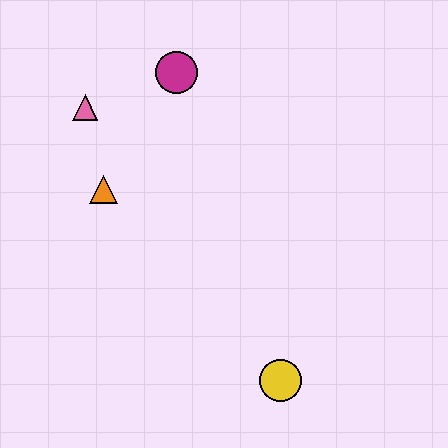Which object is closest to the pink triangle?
The orange triangle is closest to the pink triangle.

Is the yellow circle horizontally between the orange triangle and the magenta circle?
No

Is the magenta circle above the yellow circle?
Yes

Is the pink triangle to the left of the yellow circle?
Yes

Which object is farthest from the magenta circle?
The yellow circle is farthest from the magenta circle.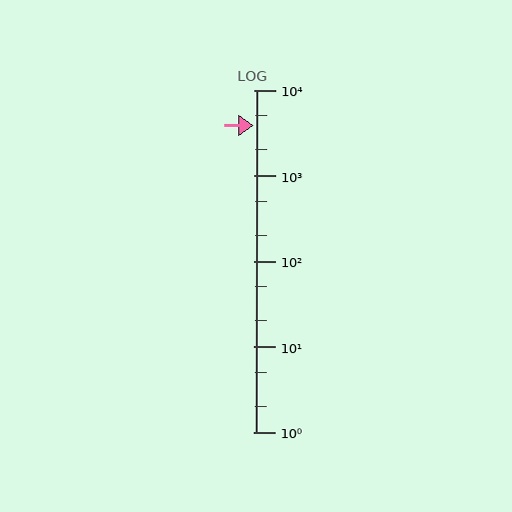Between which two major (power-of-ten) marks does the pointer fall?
The pointer is between 1000 and 10000.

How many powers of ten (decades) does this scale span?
The scale spans 4 decades, from 1 to 10000.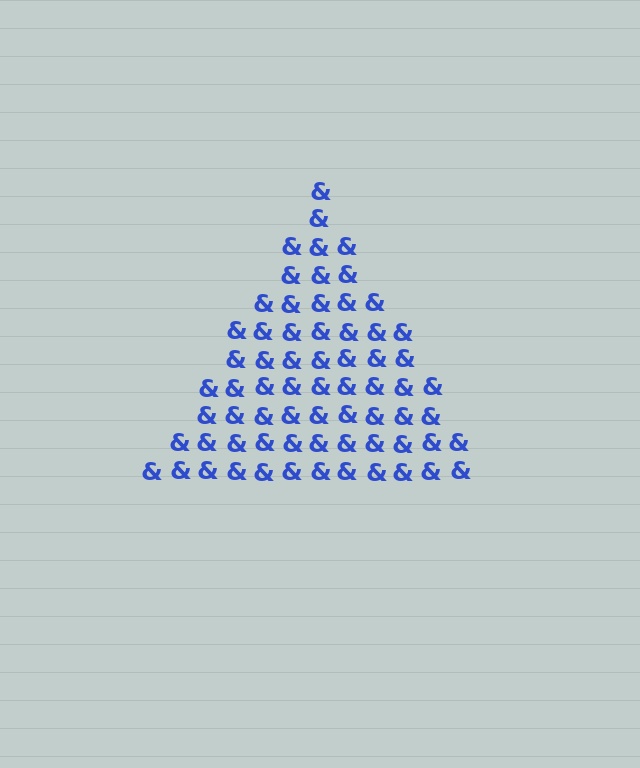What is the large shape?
The large shape is a triangle.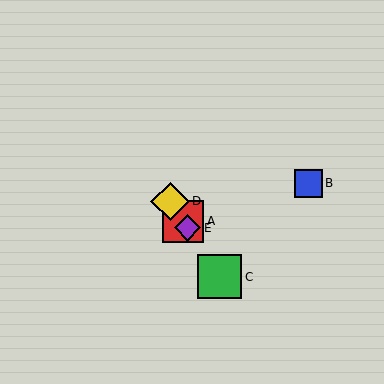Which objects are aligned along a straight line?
Objects A, C, D, E are aligned along a straight line.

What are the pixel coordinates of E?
Object E is at (188, 228).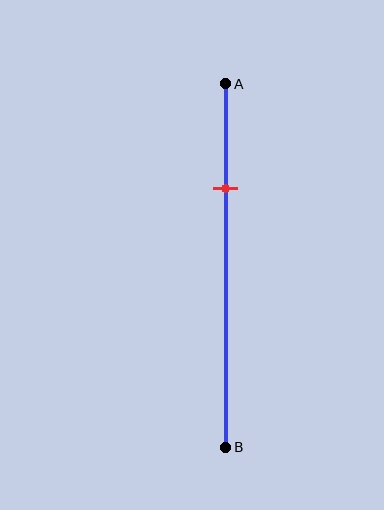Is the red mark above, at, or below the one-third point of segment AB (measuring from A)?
The red mark is above the one-third point of segment AB.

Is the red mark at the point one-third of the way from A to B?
No, the mark is at about 30% from A, not at the 33% one-third point.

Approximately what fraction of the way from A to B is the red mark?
The red mark is approximately 30% of the way from A to B.